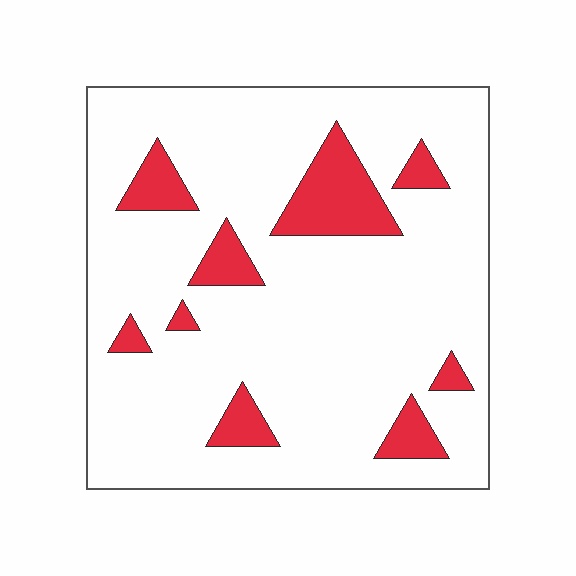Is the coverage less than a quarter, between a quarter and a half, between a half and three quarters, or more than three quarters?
Less than a quarter.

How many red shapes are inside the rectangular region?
9.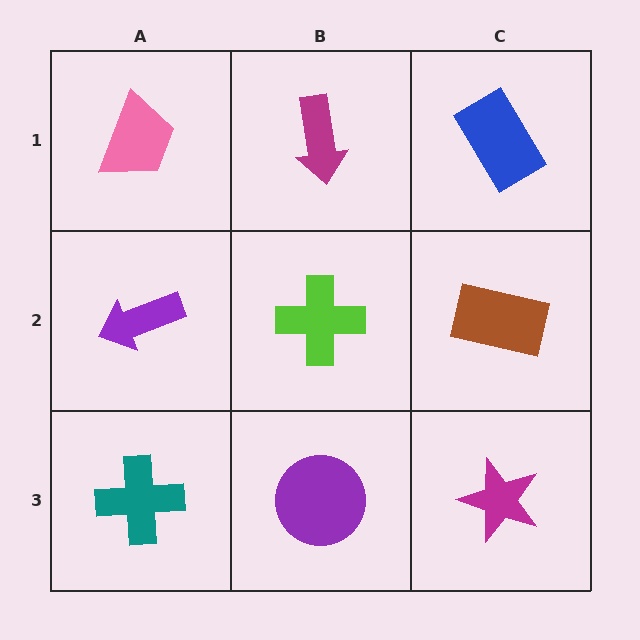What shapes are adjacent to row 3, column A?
A purple arrow (row 2, column A), a purple circle (row 3, column B).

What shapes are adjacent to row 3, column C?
A brown rectangle (row 2, column C), a purple circle (row 3, column B).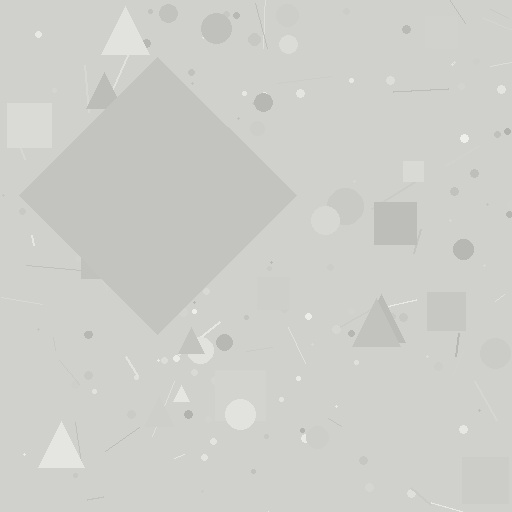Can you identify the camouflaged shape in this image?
The camouflaged shape is a diamond.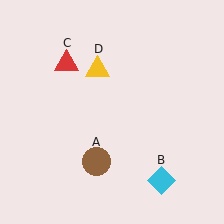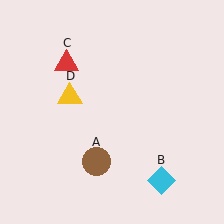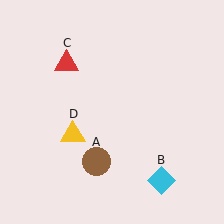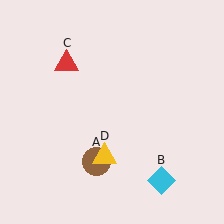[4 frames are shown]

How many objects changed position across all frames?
1 object changed position: yellow triangle (object D).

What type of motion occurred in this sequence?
The yellow triangle (object D) rotated counterclockwise around the center of the scene.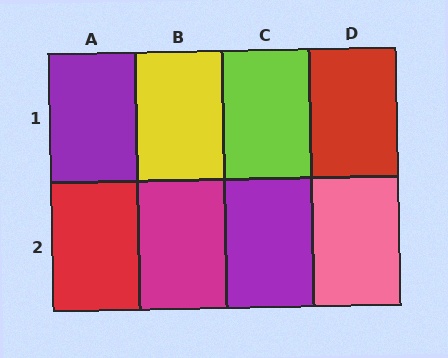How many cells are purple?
2 cells are purple.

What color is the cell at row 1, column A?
Purple.